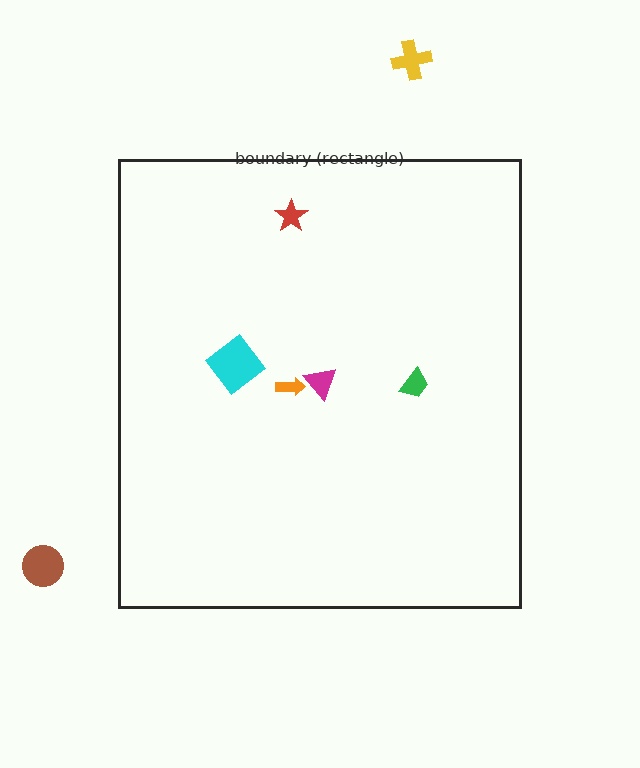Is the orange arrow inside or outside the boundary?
Inside.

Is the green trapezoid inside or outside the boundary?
Inside.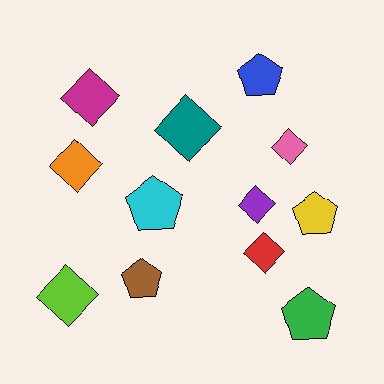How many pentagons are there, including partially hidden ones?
There are 5 pentagons.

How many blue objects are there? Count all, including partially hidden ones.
There is 1 blue object.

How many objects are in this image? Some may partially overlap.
There are 12 objects.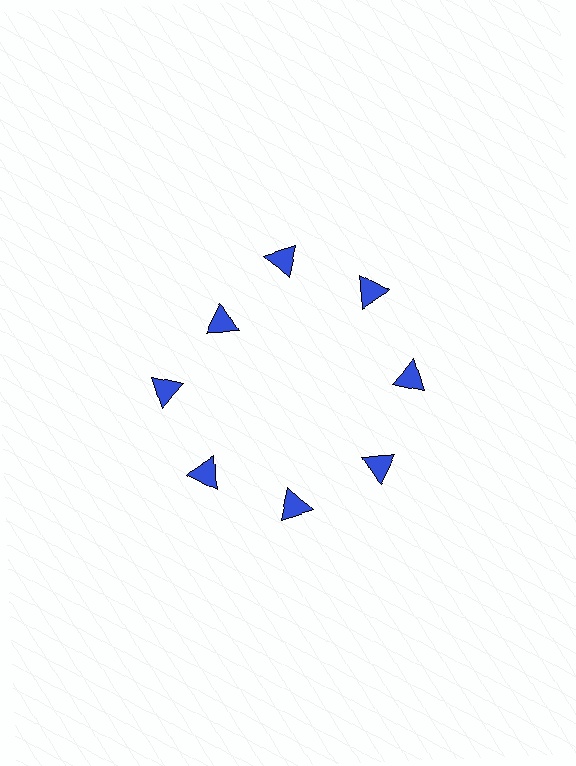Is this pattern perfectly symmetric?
No. The 8 blue triangles are arranged in a ring, but one element near the 10 o'clock position is pulled inward toward the center, breaking the 8-fold rotational symmetry.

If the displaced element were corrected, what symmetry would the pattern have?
It would have 8-fold rotational symmetry — the pattern would map onto itself every 45 degrees.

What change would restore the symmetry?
The symmetry would be restored by moving it outward, back onto the ring so that all 8 triangles sit at equal angles and equal distance from the center.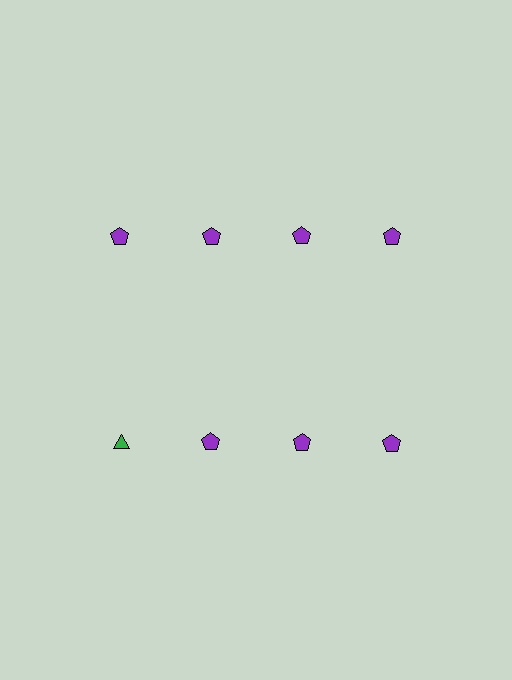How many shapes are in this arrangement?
There are 8 shapes arranged in a grid pattern.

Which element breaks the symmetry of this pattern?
The green triangle in the second row, leftmost column breaks the symmetry. All other shapes are purple pentagons.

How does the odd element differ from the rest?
It differs in both color (green instead of purple) and shape (triangle instead of pentagon).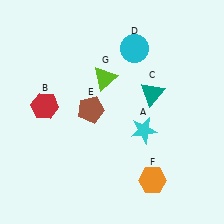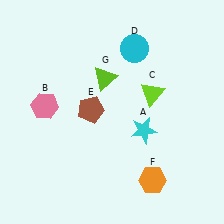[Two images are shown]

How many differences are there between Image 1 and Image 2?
There are 2 differences between the two images.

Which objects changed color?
B changed from red to pink. C changed from teal to lime.